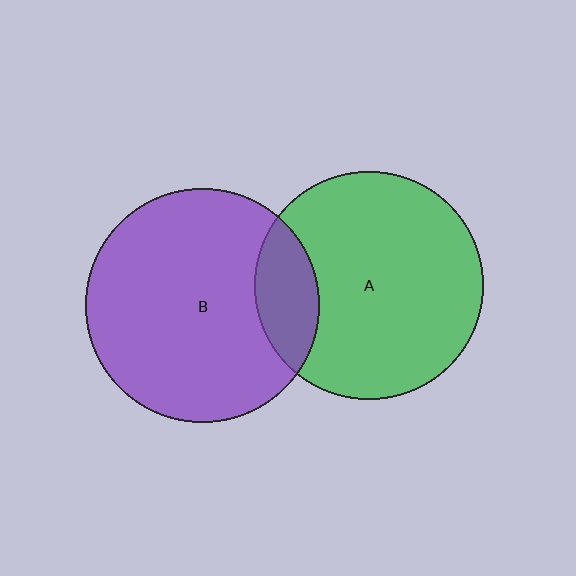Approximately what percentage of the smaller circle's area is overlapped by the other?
Approximately 15%.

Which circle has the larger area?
Circle B (purple).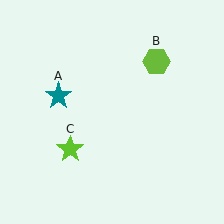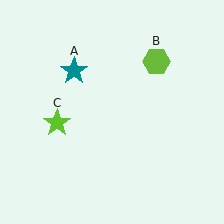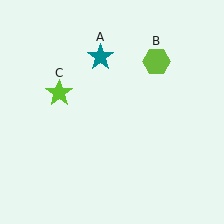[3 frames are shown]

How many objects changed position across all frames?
2 objects changed position: teal star (object A), lime star (object C).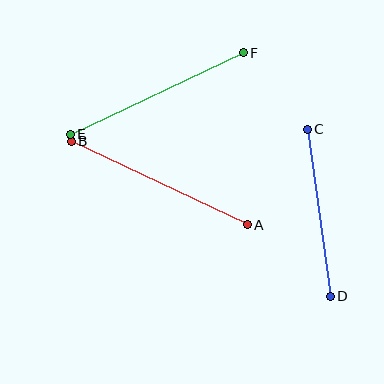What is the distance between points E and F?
The distance is approximately 191 pixels.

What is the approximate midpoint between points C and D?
The midpoint is at approximately (319, 213) pixels.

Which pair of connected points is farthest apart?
Points A and B are farthest apart.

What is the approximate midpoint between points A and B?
The midpoint is at approximately (159, 183) pixels.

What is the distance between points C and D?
The distance is approximately 169 pixels.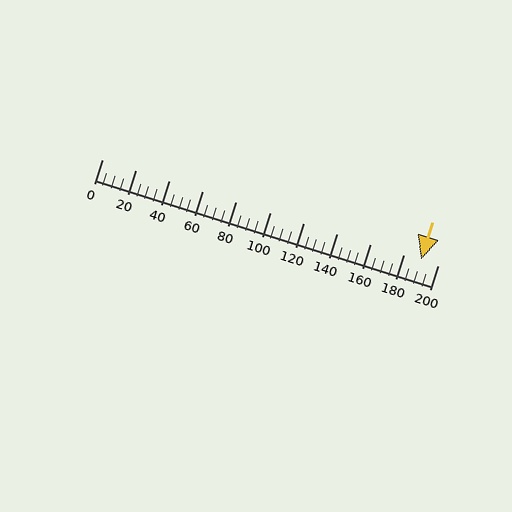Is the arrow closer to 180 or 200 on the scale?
The arrow is closer to 200.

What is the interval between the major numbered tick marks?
The major tick marks are spaced 20 units apart.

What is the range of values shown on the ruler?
The ruler shows values from 0 to 200.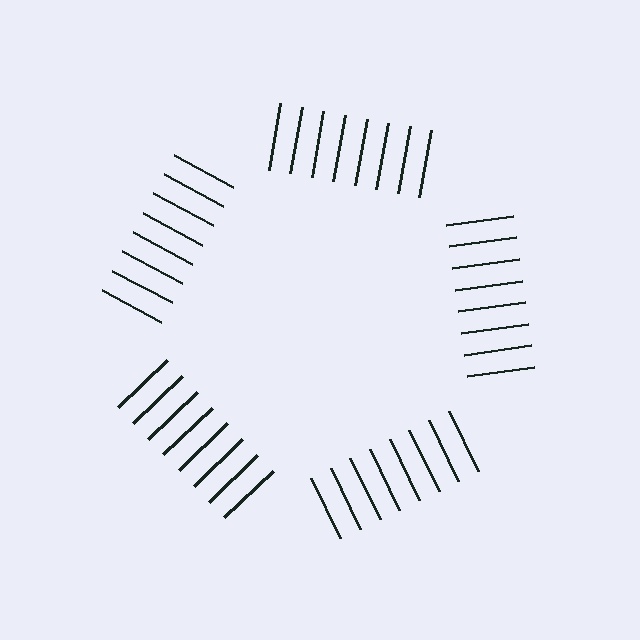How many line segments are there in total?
40 — 8 along each of the 5 edges.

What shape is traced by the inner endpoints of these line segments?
An illusory pentagon — the line segments terminate on its edges but no continuous stroke is drawn.